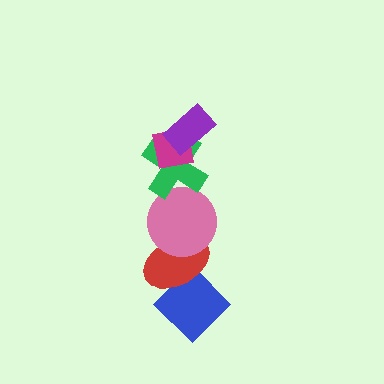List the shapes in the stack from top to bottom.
From top to bottom: the purple rectangle, the magenta square, the green cross, the pink circle, the red ellipse, the blue diamond.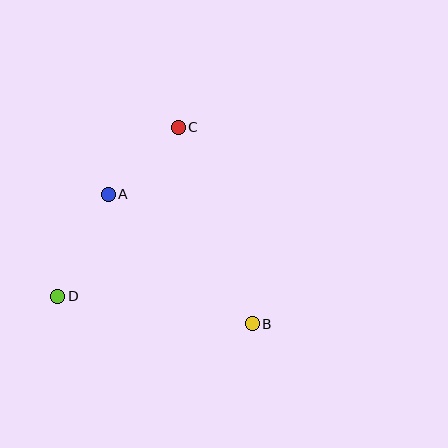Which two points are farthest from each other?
Points B and C are farthest from each other.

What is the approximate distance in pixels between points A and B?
The distance between A and B is approximately 194 pixels.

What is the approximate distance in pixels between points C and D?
The distance between C and D is approximately 207 pixels.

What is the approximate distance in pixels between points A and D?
The distance between A and D is approximately 114 pixels.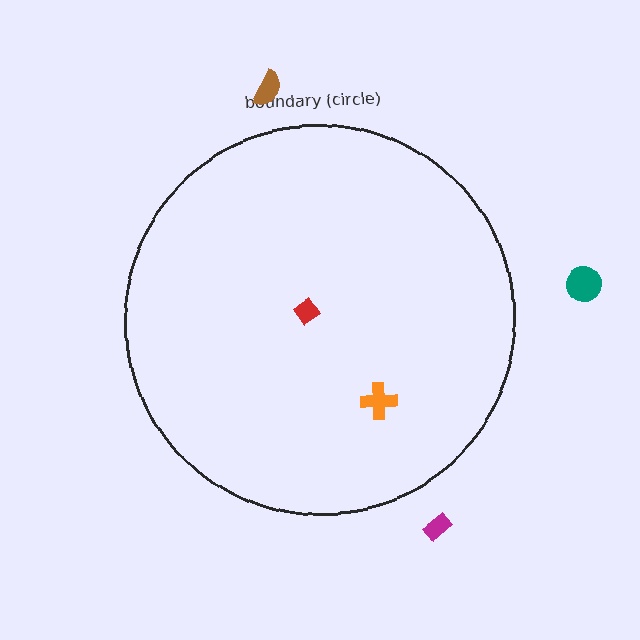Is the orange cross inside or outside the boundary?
Inside.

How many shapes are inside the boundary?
2 inside, 3 outside.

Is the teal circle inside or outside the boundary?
Outside.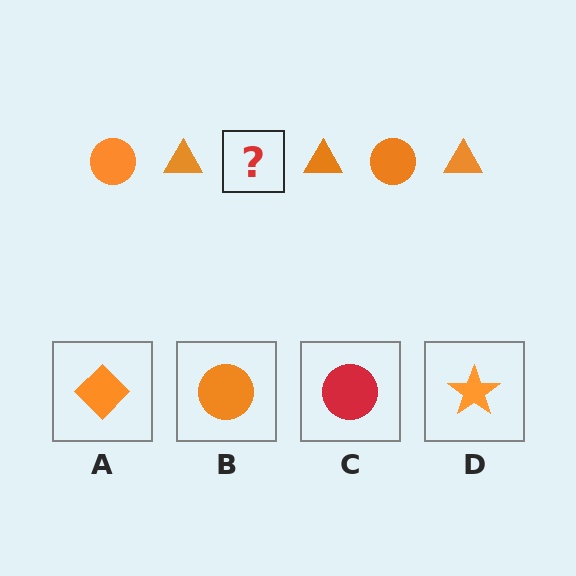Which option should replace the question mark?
Option B.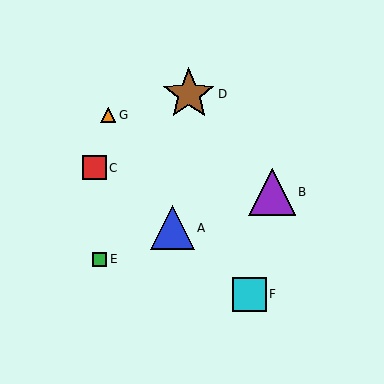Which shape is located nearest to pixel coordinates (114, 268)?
The green square (labeled E) at (100, 259) is nearest to that location.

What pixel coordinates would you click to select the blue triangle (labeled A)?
Click at (172, 228) to select the blue triangle A.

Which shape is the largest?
The brown star (labeled D) is the largest.